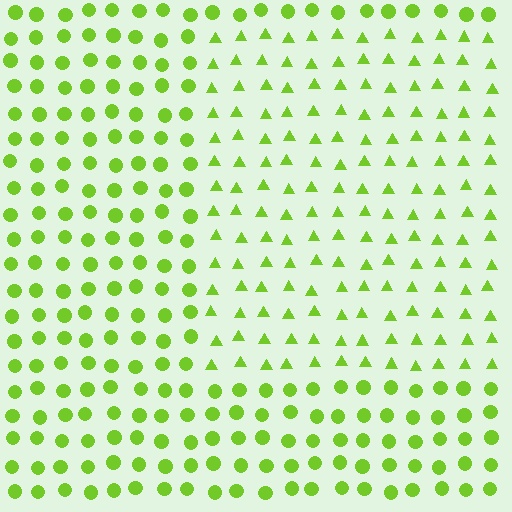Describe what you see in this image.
The image is filled with small lime elements arranged in a uniform grid. A rectangle-shaped region contains triangles, while the surrounding area contains circles. The boundary is defined purely by the change in element shape.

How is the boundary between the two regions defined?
The boundary is defined by a change in element shape: triangles inside vs. circles outside. All elements share the same color and spacing.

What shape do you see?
I see a rectangle.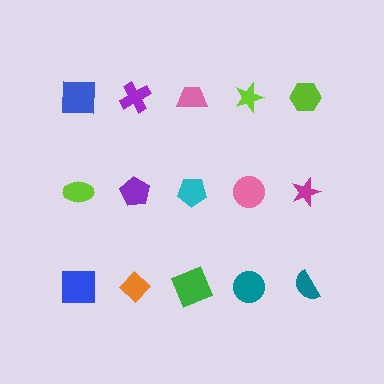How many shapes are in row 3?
5 shapes.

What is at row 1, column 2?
A purple cross.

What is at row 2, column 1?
A lime ellipse.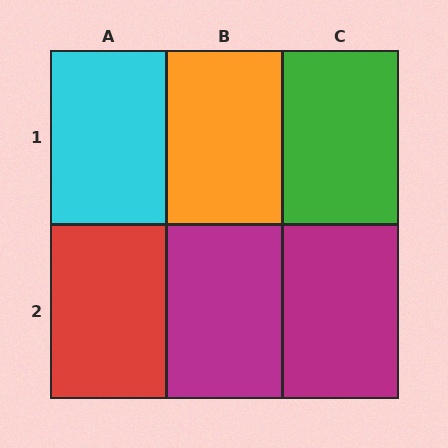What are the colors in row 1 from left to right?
Cyan, orange, green.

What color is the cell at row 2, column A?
Red.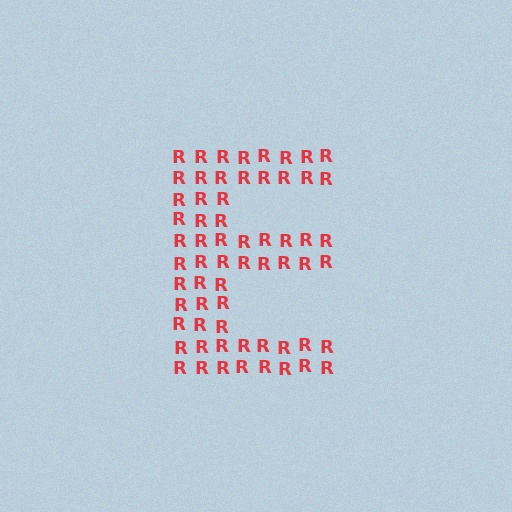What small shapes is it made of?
It is made of small letter R's.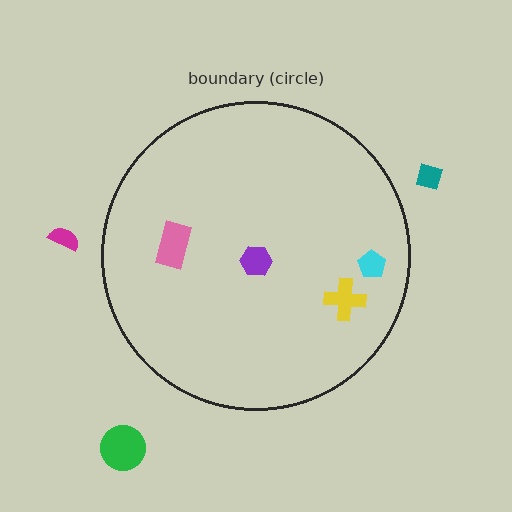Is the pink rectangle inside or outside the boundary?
Inside.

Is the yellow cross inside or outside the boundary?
Inside.